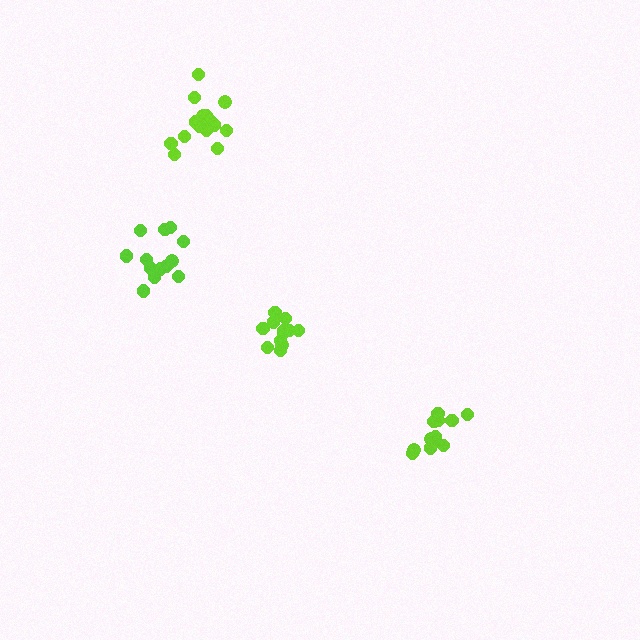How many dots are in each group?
Group 1: 12 dots, Group 2: 17 dots, Group 3: 13 dots, Group 4: 12 dots (54 total).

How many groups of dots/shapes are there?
There are 4 groups.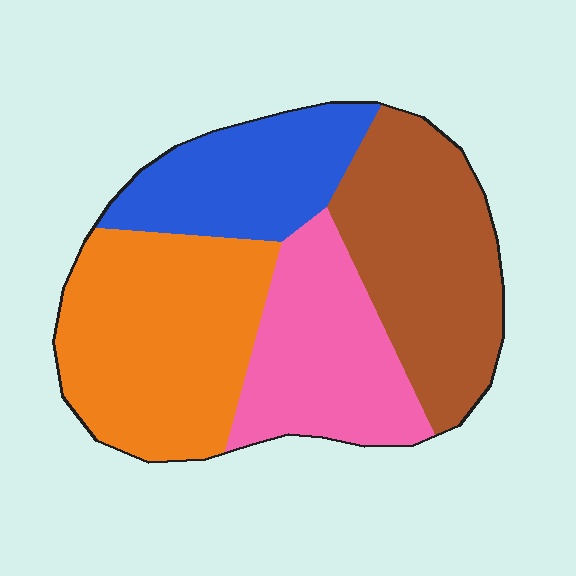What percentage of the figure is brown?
Brown takes up about one quarter (1/4) of the figure.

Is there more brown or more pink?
Brown.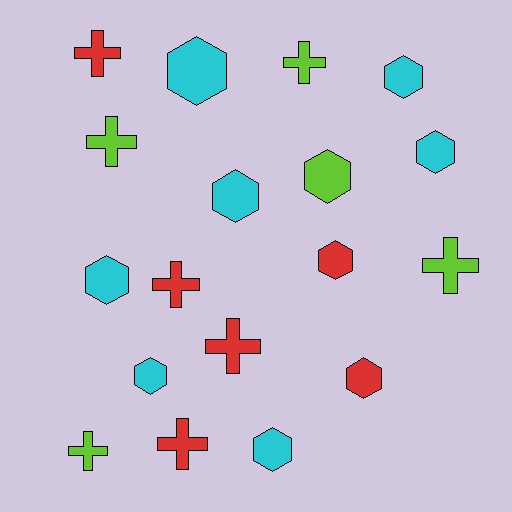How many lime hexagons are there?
There is 1 lime hexagon.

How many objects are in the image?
There are 18 objects.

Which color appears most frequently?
Cyan, with 7 objects.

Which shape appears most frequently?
Hexagon, with 10 objects.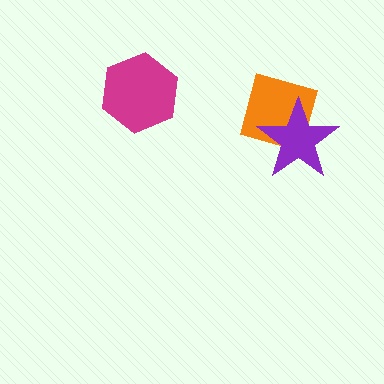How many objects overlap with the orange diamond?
1 object overlaps with the orange diamond.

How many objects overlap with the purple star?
1 object overlaps with the purple star.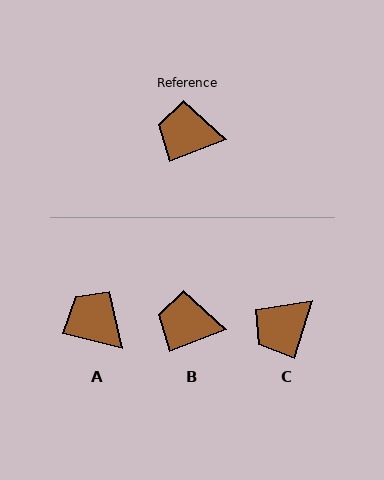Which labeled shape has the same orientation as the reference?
B.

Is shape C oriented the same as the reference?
No, it is off by about 51 degrees.